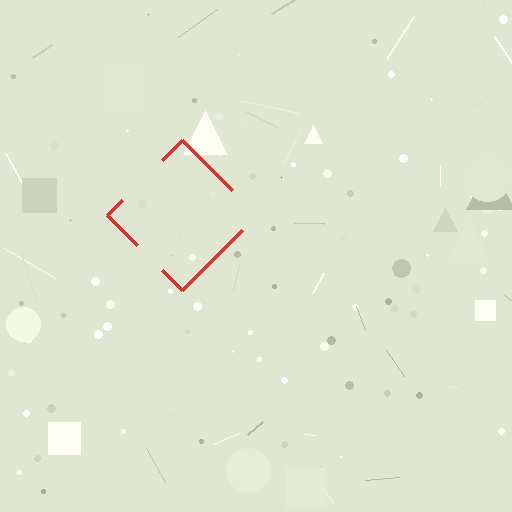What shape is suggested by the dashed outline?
The dashed outline suggests a diamond.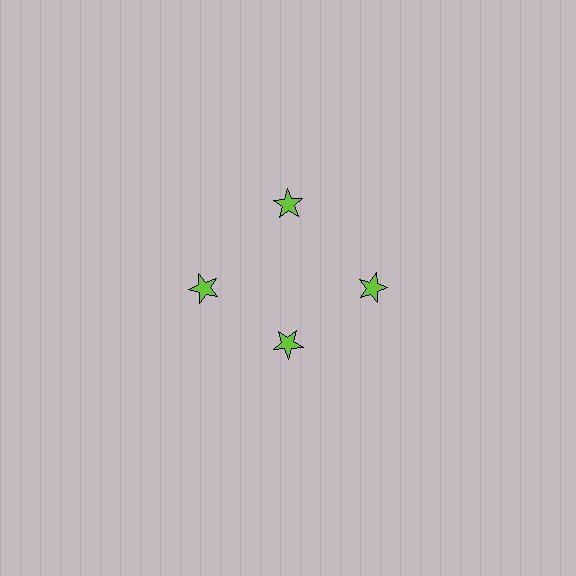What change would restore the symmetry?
The symmetry would be restored by moving it outward, back onto the ring so that all 4 stars sit at equal angles and equal distance from the center.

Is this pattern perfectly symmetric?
No. The 4 lime stars are arranged in a ring, but one element near the 6 o'clock position is pulled inward toward the center, breaking the 4-fold rotational symmetry.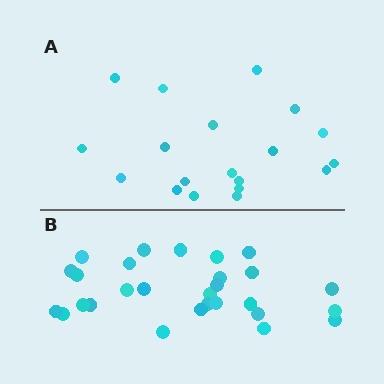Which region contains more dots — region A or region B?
Region B (the bottom region) has more dots.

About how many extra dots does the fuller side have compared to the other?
Region B has roughly 8 or so more dots than region A.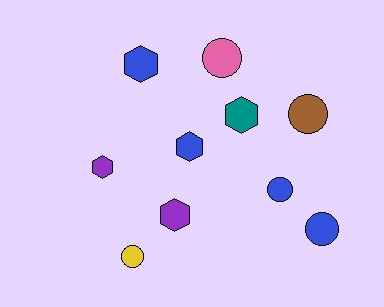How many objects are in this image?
There are 10 objects.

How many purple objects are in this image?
There are 2 purple objects.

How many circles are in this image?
There are 5 circles.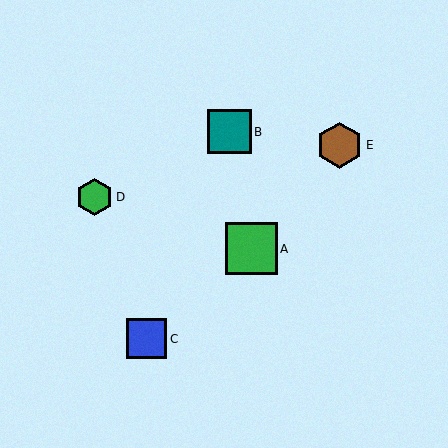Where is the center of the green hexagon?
The center of the green hexagon is at (95, 197).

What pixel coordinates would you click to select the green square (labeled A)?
Click at (251, 249) to select the green square A.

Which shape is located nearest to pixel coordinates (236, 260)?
The green square (labeled A) at (251, 249) is nearest to that location.